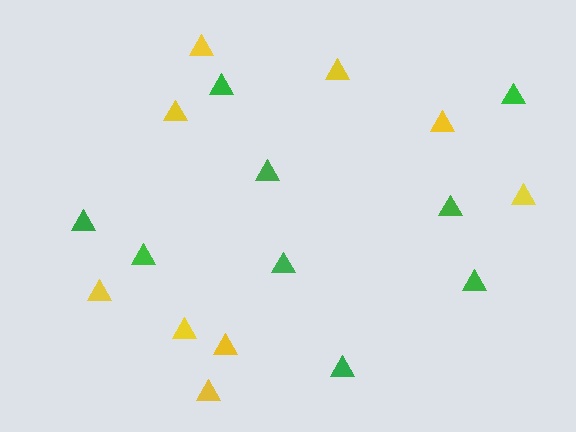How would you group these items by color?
There are 2 groups: one group of green triangles (9) and one group of yellow triangles (9).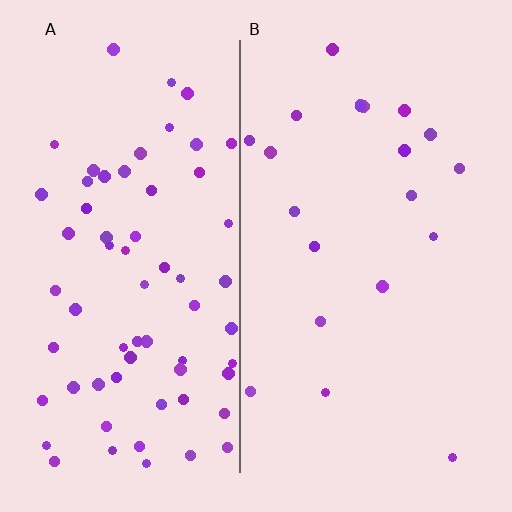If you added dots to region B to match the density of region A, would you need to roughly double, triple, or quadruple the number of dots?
Approximately triple.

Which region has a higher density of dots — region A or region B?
A (the left).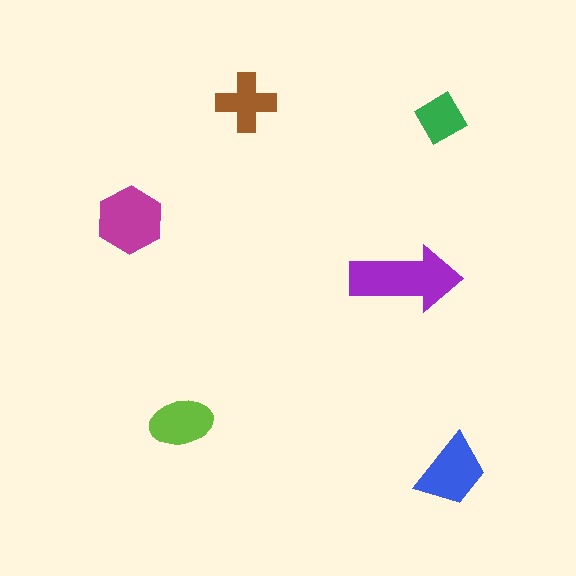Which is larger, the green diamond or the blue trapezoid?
The blue trapezoid.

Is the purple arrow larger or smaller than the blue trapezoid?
Larger.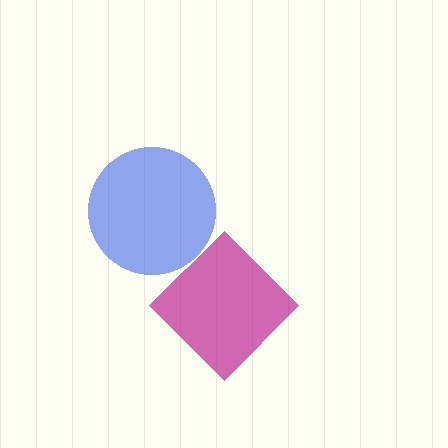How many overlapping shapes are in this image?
There are 2 overlapping shapes in the image.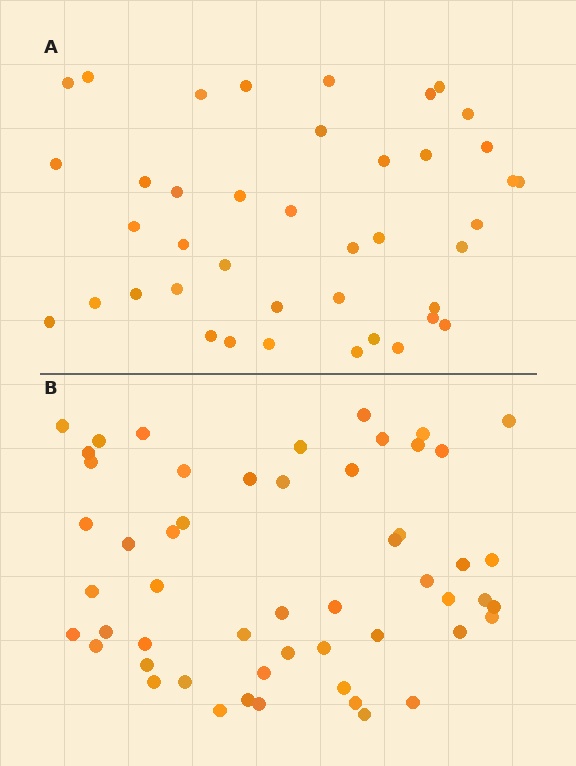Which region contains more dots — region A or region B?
Region B (the bottom region) has more dots.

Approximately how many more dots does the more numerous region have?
Region B has roughly 12 or so more dots than region A.